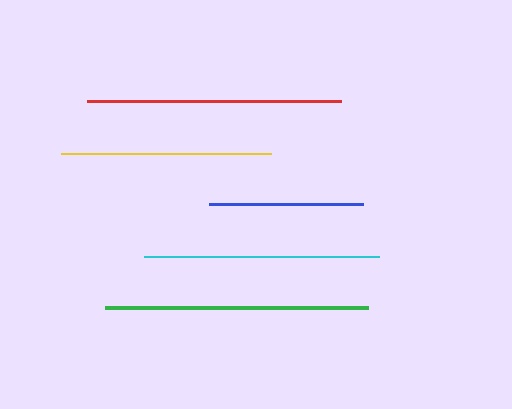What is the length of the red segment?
The red segment is approximately 254 pixels long.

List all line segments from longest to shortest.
From longest to shortest: green, red, cyan, yellow, blue.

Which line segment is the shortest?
The blue line is the shortest at approximately 155 pixels.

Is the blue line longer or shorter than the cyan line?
The cyan line is longer than the blue line.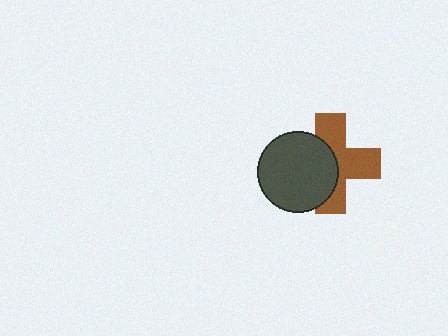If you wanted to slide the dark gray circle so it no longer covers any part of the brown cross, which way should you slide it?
Slide it left — that is the most direct way to separate the two shapes.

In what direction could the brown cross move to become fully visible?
The brown cross could move right. That would shift it out from behind the dark gray circle entirely.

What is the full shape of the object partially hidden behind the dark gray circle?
The partially hidden object is a brown cross.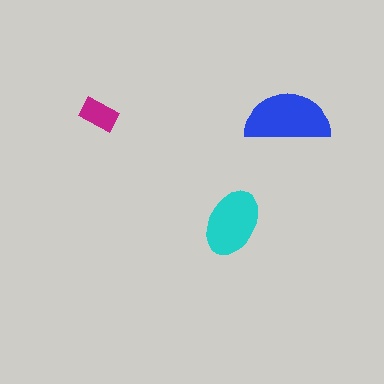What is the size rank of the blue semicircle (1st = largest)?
1st.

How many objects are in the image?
There are 3 objects in the image.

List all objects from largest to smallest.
The blue semicircle, the cyan ellipse, the magenta rectangle.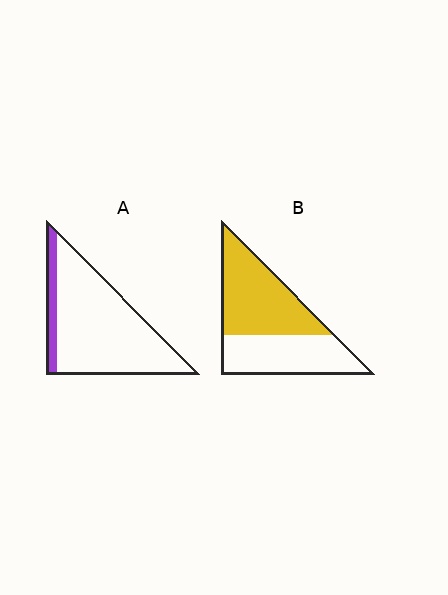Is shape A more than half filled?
No.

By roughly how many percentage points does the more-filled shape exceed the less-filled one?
By roughly 40 percentage points (B over A).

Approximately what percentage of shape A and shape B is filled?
A is approximately 15% and B is approximately 55%.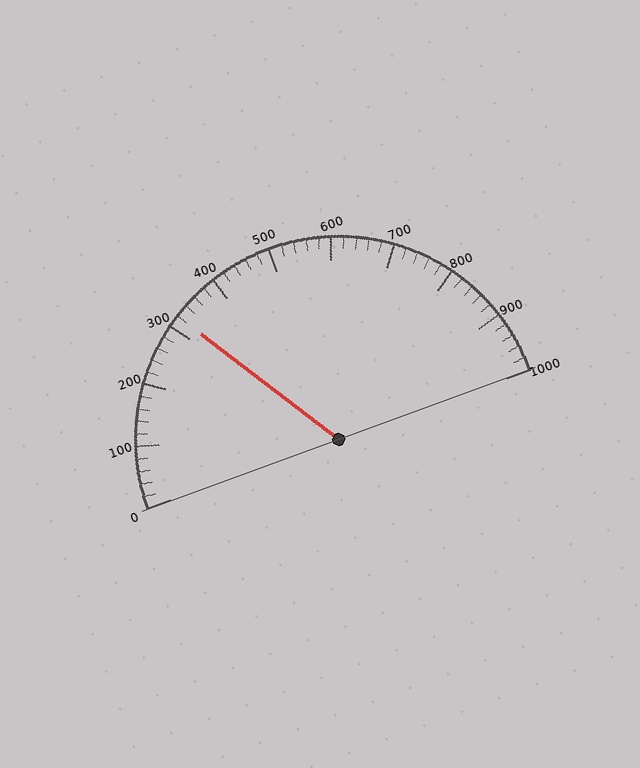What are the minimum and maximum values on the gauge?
The gauge ranges from 0 to 1000.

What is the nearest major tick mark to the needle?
The nearest major tick mark is 300.